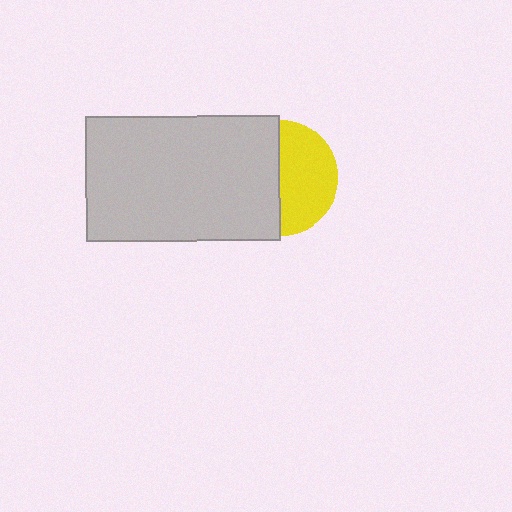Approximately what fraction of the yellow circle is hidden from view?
Roughly 50% of the yellow circle is hidden behind the light gray rectangle.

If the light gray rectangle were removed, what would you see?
You would see the complete yellow circle.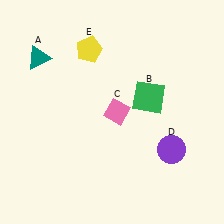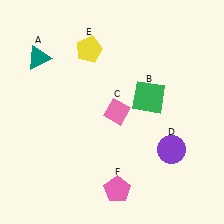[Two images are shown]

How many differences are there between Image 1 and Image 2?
There is 1 difference between the two images.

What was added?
A pink pentagon (F) was added in Image 2.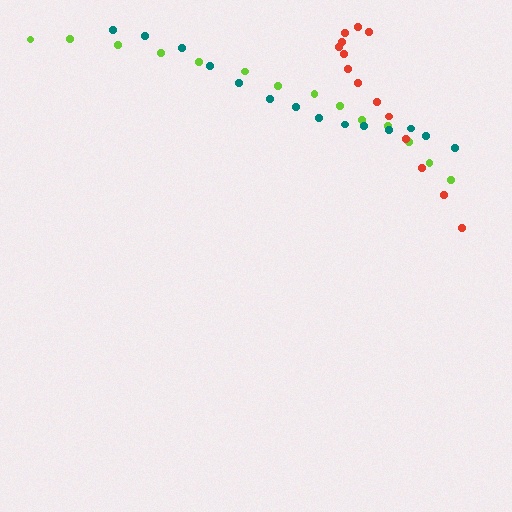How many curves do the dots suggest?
There are 3 distinct paths.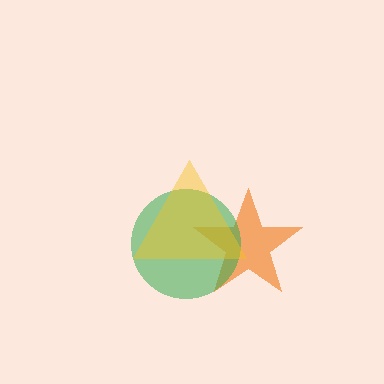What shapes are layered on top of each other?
The layered shapes are: an orange star, a green circle, a yellow triangle.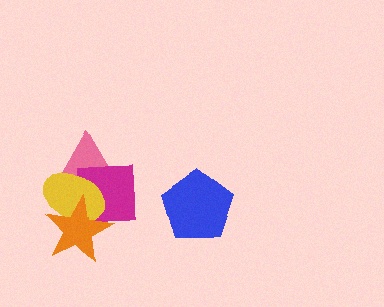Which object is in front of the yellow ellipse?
The orange star is in front of the yellow ellipse.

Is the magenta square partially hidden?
Yes, it is partially covered by another shape.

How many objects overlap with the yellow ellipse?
3 objects overlap with the yellow ellipse.